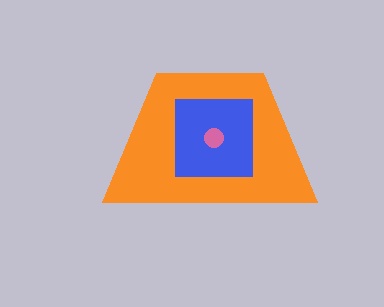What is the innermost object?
The pink circle.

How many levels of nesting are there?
3.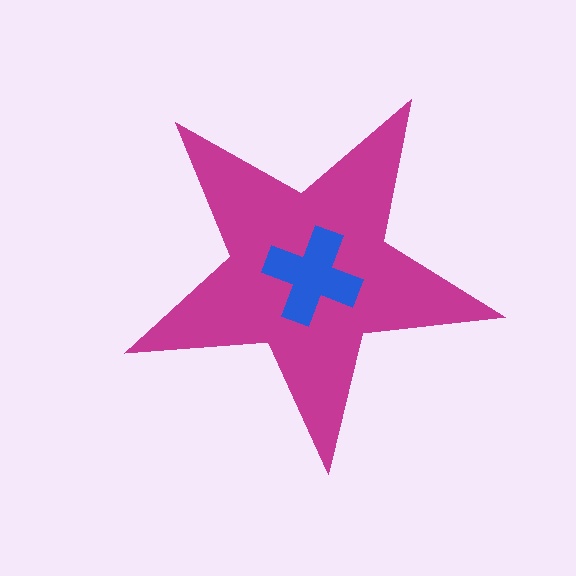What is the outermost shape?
The magenta star.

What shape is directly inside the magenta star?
The blue cross.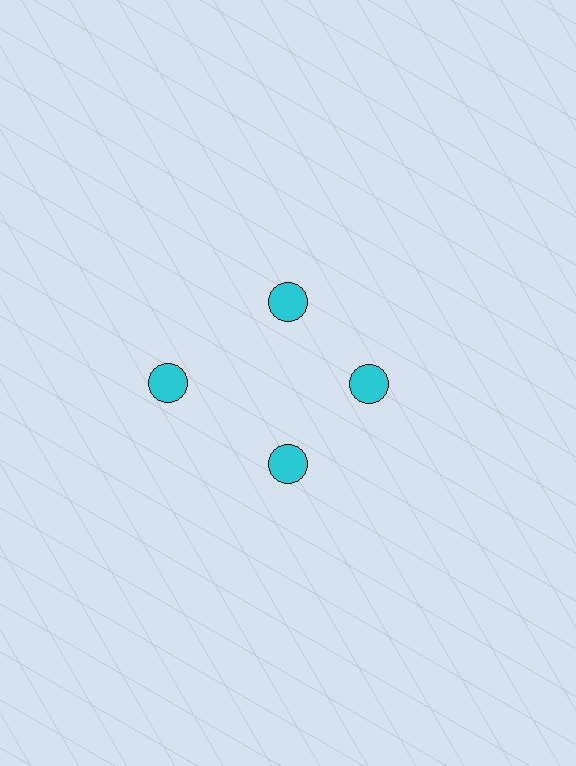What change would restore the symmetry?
The symmetry would be restored by moving it inward, back onto the ring so that all 4 circles sit at equal angles and equal distance from the center.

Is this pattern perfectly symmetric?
No. The 4 cyan circles are arranged in a ring, but one element near the 9 o'clock position is pushed outward from the center, breaking the 4-fold rotational symmetry.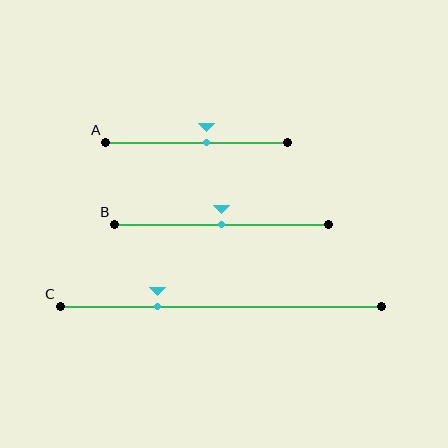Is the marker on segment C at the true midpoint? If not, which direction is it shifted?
No, the marker on segment C is shifted to the left by about 20% of the segment length.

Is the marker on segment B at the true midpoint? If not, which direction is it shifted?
Yes, the marker on segment B is at the true midpoint.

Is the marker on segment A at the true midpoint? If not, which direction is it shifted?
No, the marker on segment A is shifted to the right by about 6% of the segment length.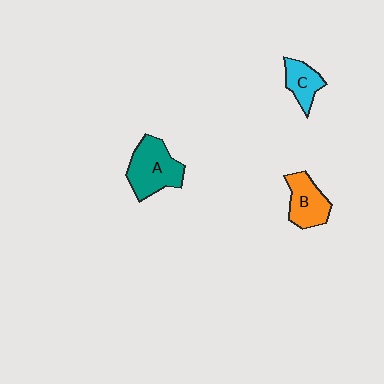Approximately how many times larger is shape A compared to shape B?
Approximately 1.3 times.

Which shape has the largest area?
Shape A (teal).